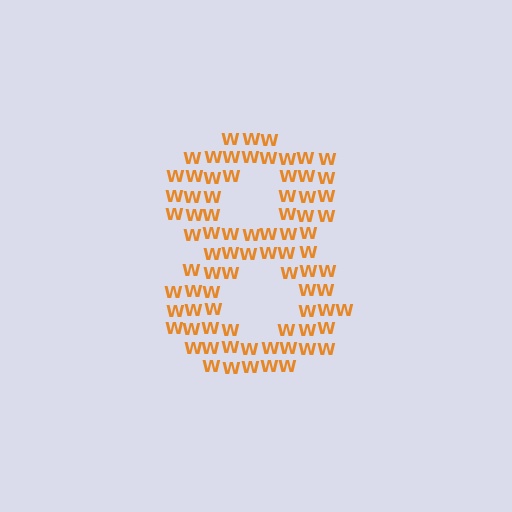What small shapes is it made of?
It is made of small letter W's.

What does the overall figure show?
The overall figure shows the digit 8.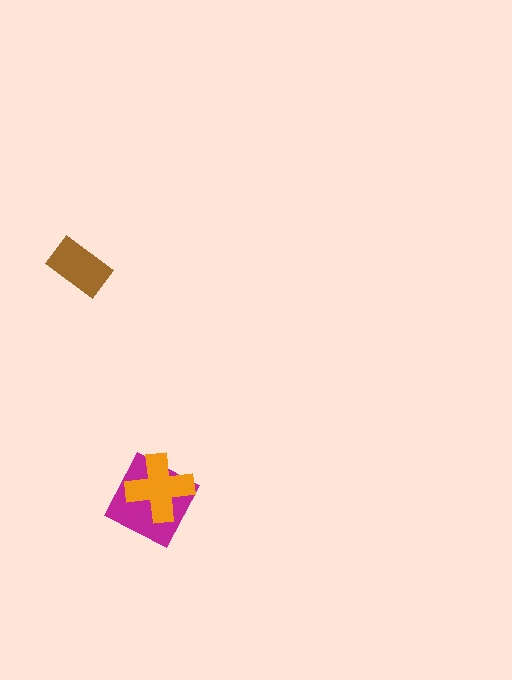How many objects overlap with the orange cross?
1 object overlaps with the orange cross.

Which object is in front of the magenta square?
The orange cross is in front of the magenta square.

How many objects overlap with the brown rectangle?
0 objects overlap with the brown rectangle.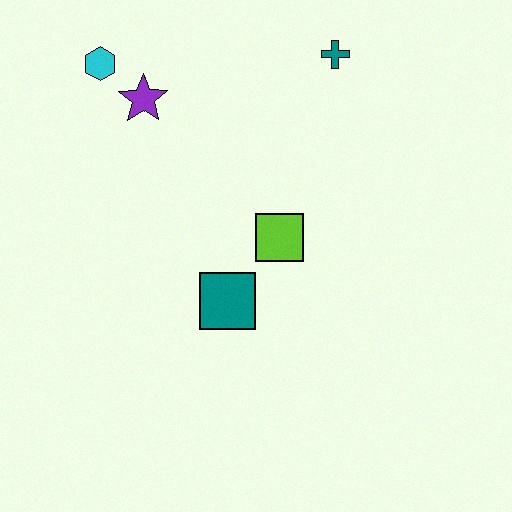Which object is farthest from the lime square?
The cyan hexagon is farthest from the lime square.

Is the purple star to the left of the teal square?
Yes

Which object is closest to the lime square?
The teal square is closest to the lime square.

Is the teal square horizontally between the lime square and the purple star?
Yes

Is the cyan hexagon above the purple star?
Yes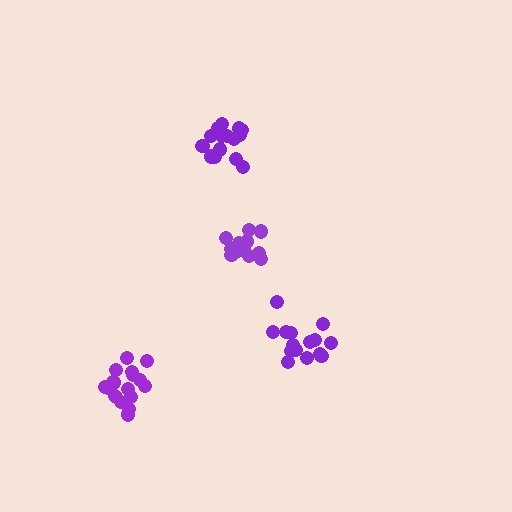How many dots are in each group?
Group 1: 15 dots, Group 2: 15 dots, Group 3: 18 dots, Group 4: 16 dots (64 total).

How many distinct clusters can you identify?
There are 4 distinct clusters.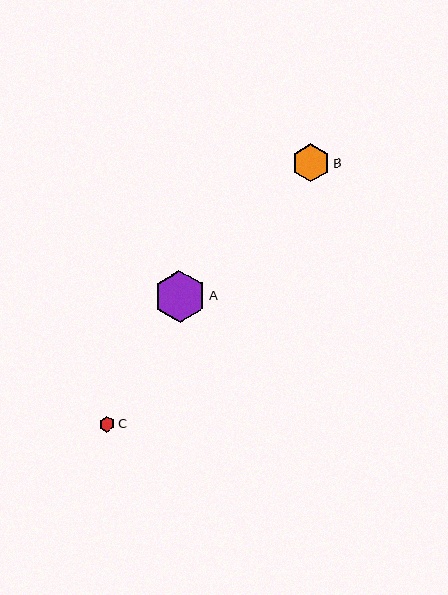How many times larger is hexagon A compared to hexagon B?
Hexagon A is approximately 1.4 times the size of hexagon B.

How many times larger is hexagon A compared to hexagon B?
Hexagon A is approximately 1.4 times the size of hexagon B.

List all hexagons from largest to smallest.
From largest to smallest: A, B, C.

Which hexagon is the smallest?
Hexagon C is the smallest with a size of approximately 15 pixels.